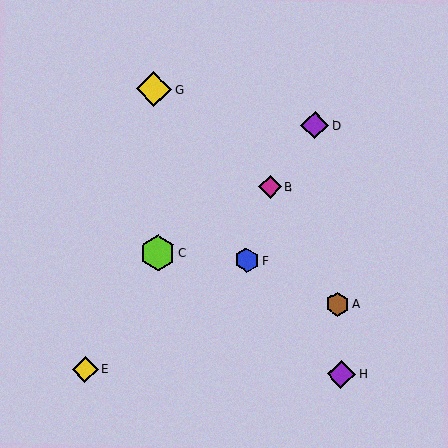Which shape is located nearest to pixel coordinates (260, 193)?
The magenta diamond (labeled B) at (270, 187) is nearest to that location.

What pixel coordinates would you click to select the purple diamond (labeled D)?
Click at (315, 125) to select the purple diamond D.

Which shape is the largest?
The yellow diamond (labeled G) is the largest.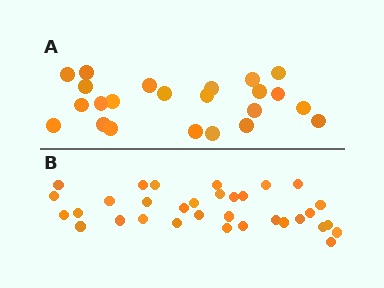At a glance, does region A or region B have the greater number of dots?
Region B (the bottom region) has more dots.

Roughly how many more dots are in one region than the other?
Region B has roughly 10 or so more dots than region A.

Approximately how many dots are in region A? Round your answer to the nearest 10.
About 20 dots. (The exact count is 23, which rounds to 20.)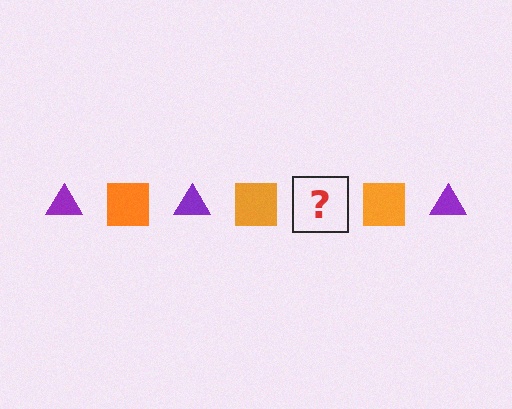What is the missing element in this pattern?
The missing element is a purple triangle.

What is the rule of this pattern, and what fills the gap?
The rule is that the pattern alternates between purple triangle and orange square. The gap should be filled with a purple triangle.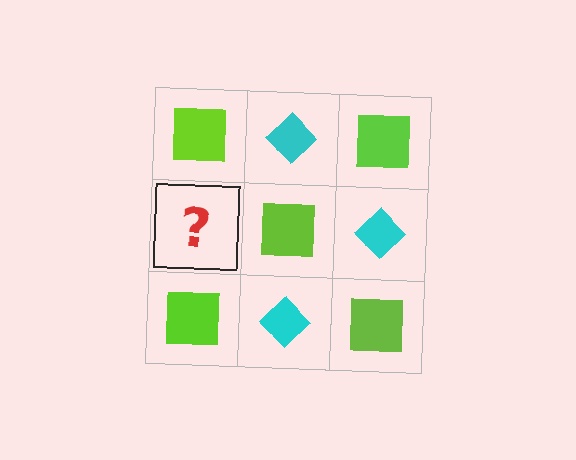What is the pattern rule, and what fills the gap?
The rule is that it alternates lime square and cyan diamond in a checkerboard pattern. The gap should be filled with a cyan diamond.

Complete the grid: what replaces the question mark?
The question mark should be replaced with a cyan diamond.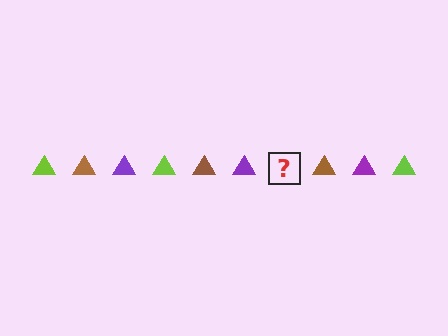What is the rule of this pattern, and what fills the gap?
The rule is that the pattern cycles through lime, brown, purple triangles. The gap should be filled with a lime triangle.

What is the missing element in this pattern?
The missing element is a lime triangle.